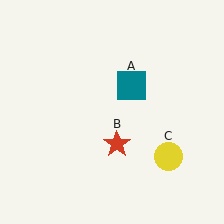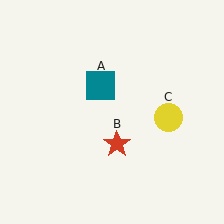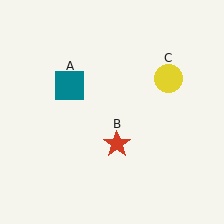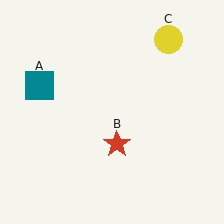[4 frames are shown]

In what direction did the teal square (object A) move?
The teal square (object A) moved left.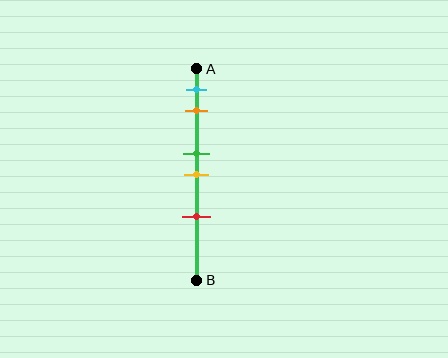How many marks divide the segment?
There are 5 marks dividing the segment.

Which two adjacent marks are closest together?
The green and yellow marks are the closest adjacent pair.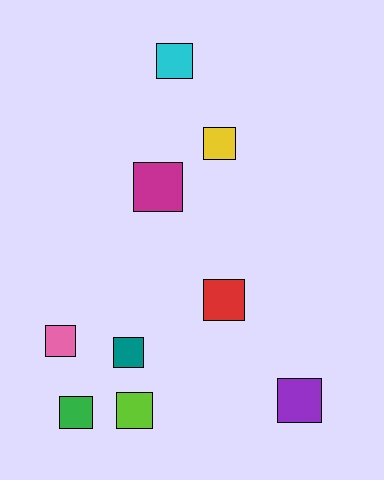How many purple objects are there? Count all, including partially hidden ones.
There is 1 purple object.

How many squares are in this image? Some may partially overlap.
There are 9 squares.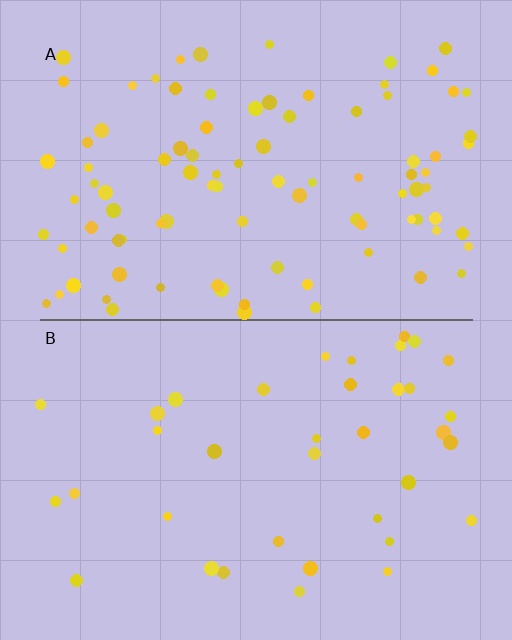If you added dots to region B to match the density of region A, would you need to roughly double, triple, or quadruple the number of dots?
Approximately double.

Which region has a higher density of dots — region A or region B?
A (the top).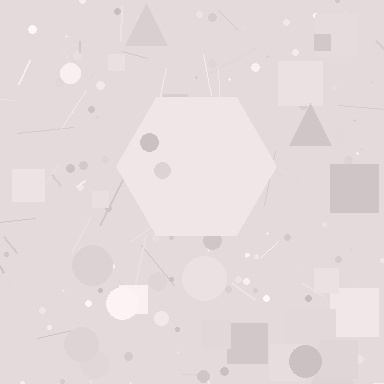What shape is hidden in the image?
A hexagon is hidden in the image.